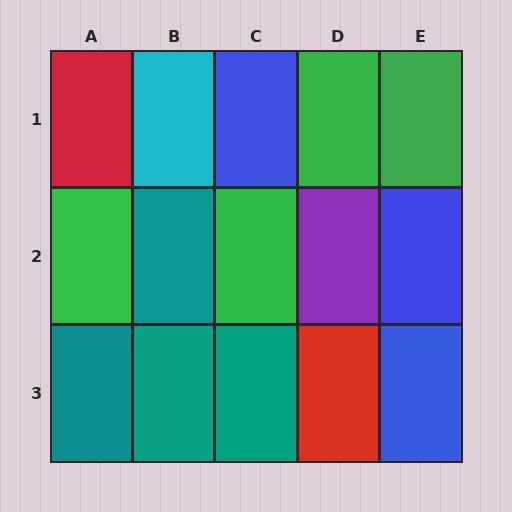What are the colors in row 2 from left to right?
Green, teal, green, purple, blue.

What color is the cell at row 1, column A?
Red.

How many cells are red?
2 cells are red.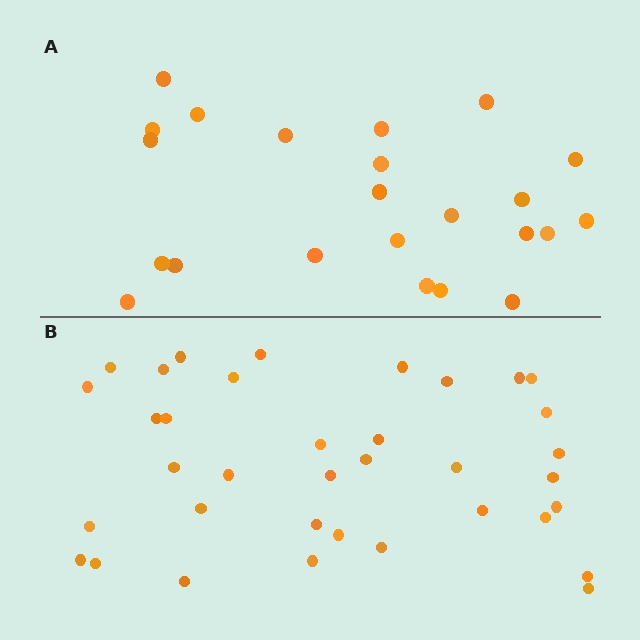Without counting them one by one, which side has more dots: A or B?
Region B (the bottom region) has more dots.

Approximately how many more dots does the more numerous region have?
Region B has approximately 15 more dots than region A.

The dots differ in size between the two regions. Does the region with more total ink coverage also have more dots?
No. Region A has more total ink coverage because its dots are larger, but region B actually contains more individual dots. Total area can be misleading — the number of items is what matters here.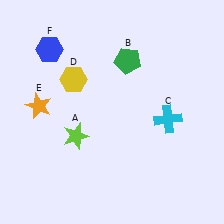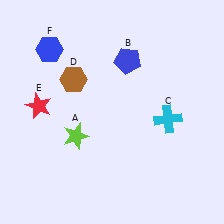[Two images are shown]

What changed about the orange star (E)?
In Image 1, E is orange. In Image 2, it changed to red.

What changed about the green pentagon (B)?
In Image 1, B is green. In Image 2, it changed to blue.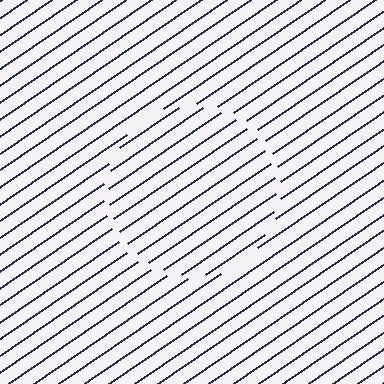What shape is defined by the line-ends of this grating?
An illusory circle. The interior of the shape contains the same grating, shifted by half a period — the contour is defined by the phase discontinuity where line-ends from the inner and outer gratings abut.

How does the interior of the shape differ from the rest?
The interior of the shape contains the same grating, shifted by half a period — the contour is defined by the phase discontinuity where line-ends from the inner and outer gratings abut.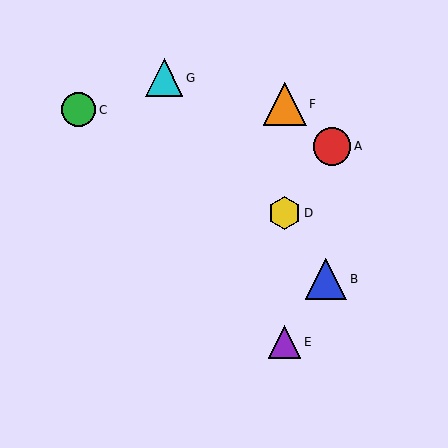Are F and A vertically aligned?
No, F is at x≈285 and A is at x≈332.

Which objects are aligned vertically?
Objects D, E, F are aligned vertically.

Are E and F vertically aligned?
Yes, both are at x≈285.